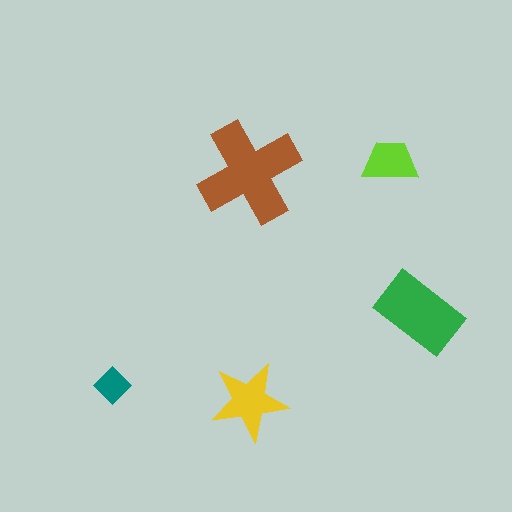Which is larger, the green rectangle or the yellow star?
The green rectangle.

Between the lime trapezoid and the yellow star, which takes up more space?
The yellow star.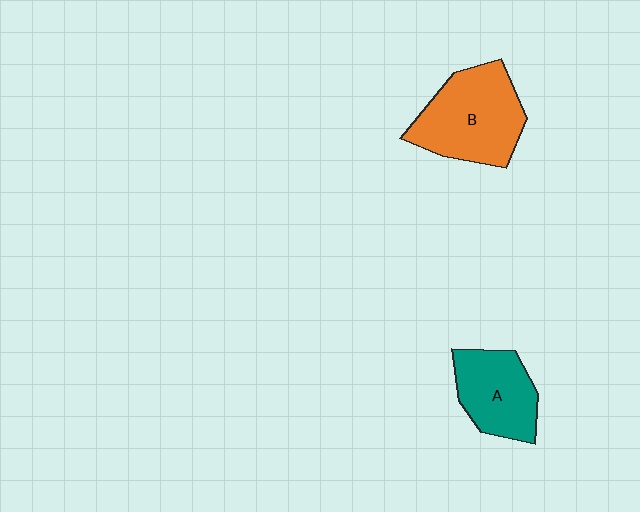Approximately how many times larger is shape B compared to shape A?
Approximately 1.4 times.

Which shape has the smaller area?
Shape A (teal).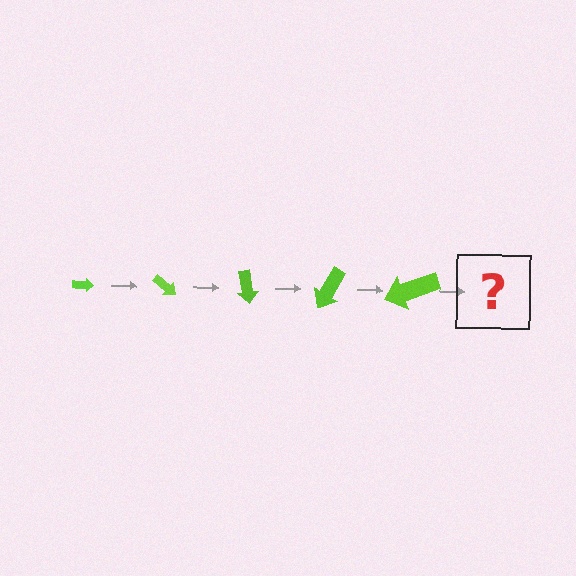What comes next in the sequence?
The next element should be an arrow, larger than the previous one and rotated 200 degrees from the start.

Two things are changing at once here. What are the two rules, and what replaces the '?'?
The two rules are that the arrow grows larger each step and it rotates 40 degrees each step. The '?' should be an arrow, larger than the previous one and rotated 200 degrees from the start.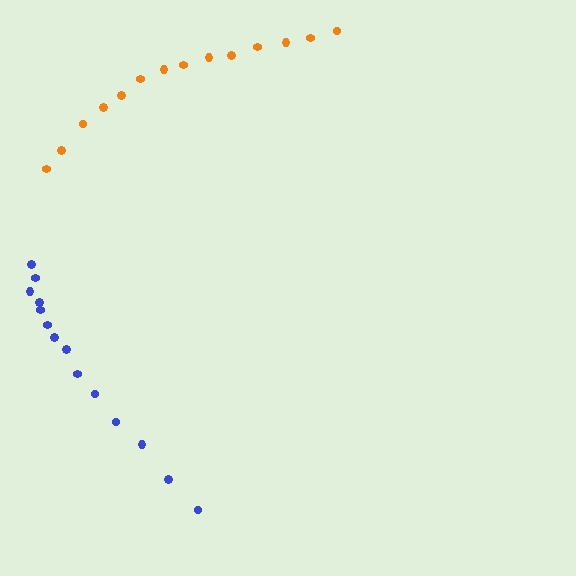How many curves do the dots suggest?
There are 2 distinct paths.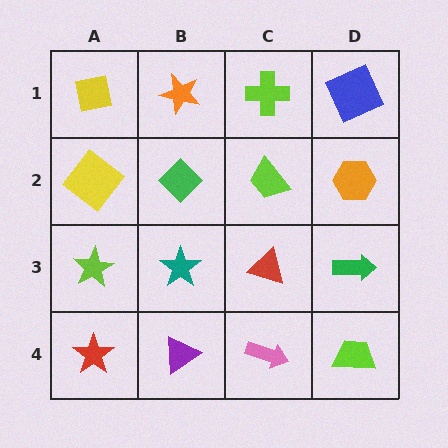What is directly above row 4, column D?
A green arrow.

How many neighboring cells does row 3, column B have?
4.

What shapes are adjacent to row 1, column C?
A lime trapezoid (row 2, column C), an orange star (row 1, column B), a blue square (row 1, column D).